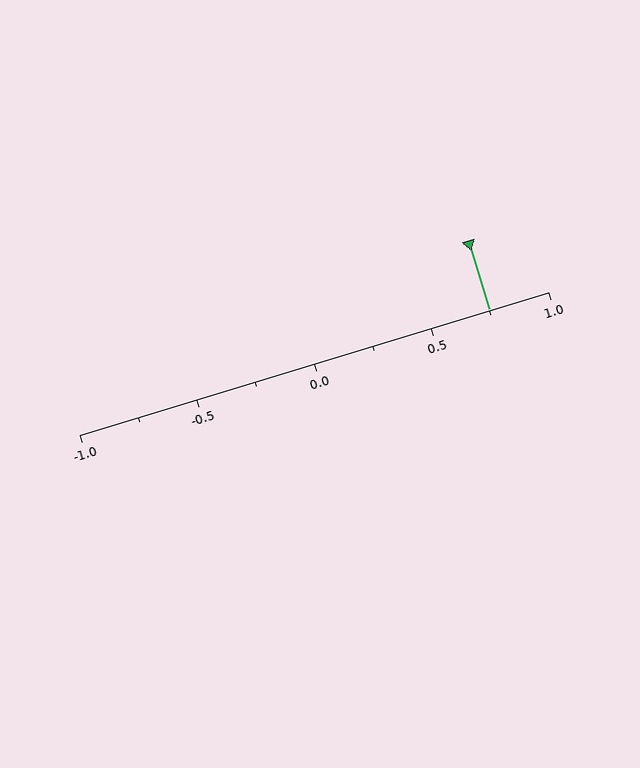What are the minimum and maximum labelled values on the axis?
The axis runs from -1.0 to 1.0.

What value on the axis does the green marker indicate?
The marker indicates approximately 0.75.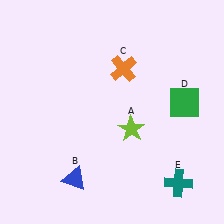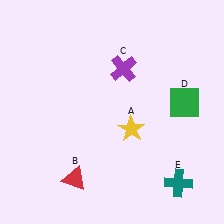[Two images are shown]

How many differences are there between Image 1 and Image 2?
There are 3 differences between the two images.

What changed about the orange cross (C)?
In Image 1, C is orange. In Image 2, it changed to purple.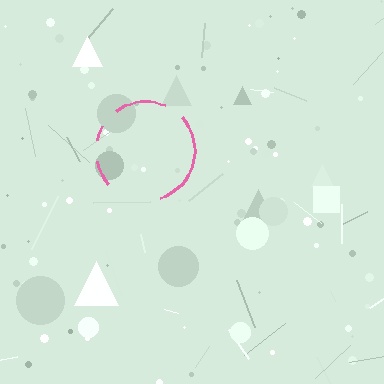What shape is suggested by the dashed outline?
The dashed outline suggests a circle.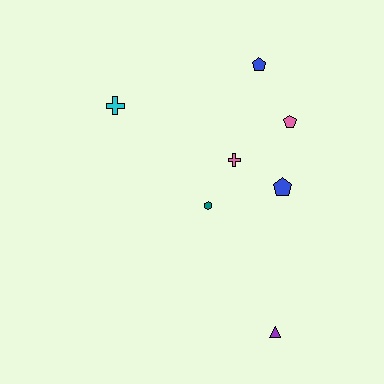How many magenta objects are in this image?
There are no magenta objects.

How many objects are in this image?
There are 7 objects.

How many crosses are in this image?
There are 2 crosses.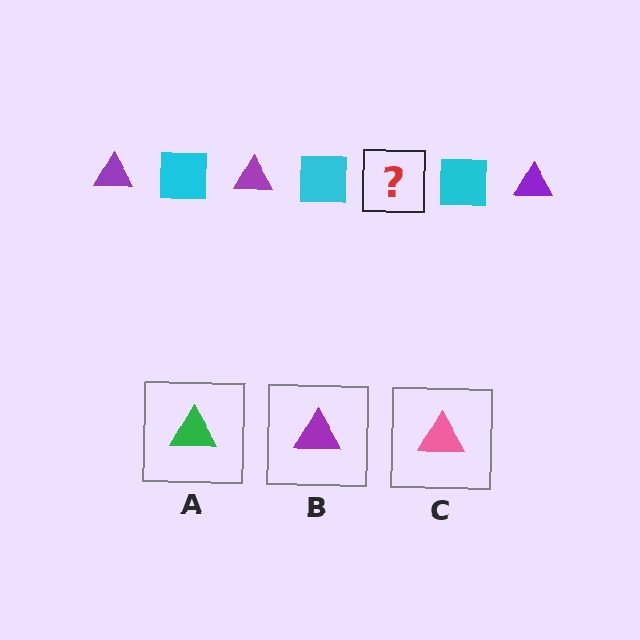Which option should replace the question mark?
Option B.